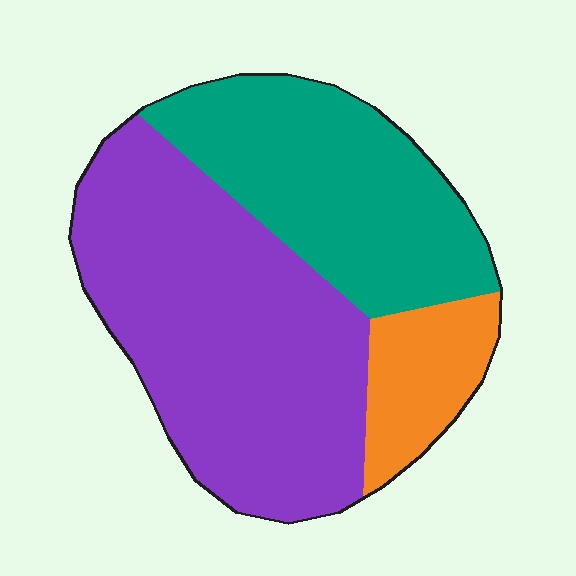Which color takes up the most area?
Purple, at roughly 55%.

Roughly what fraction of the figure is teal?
Teal covers around 35% of the figure.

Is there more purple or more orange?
Purple.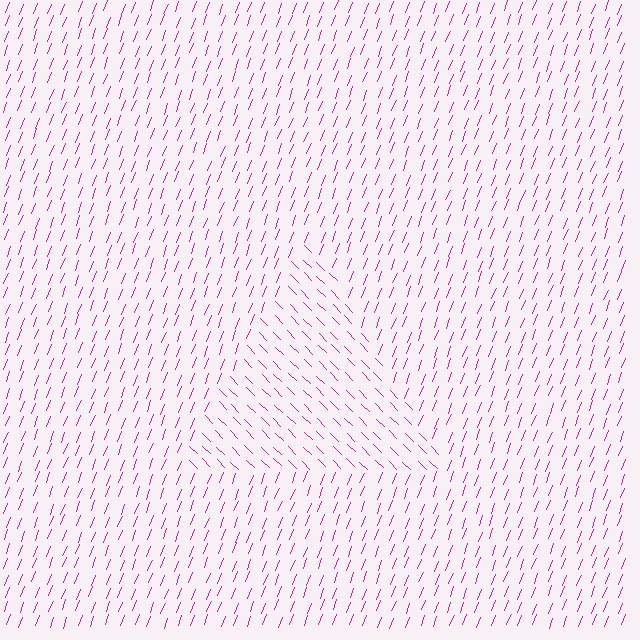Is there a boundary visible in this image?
Yes, there is a texture boundary formed by a change in line orientation.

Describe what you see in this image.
The image is filled with small magenta line segments. A triangle region in the image has lines oriented differently from the surrounding lines, creating a visible texture boundary.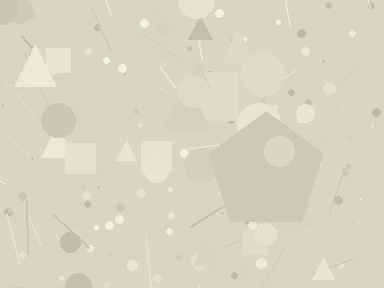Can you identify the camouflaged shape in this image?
The camouflaged shape is a pentagon.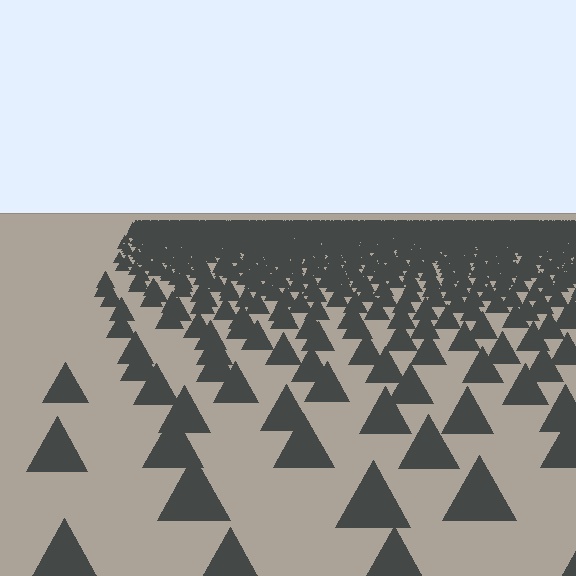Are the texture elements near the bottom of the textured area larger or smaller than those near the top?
Larger. Near the bottom, elements are closer to the viewer and appear at a bigger on-screen size.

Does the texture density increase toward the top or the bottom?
Density increases toward the top.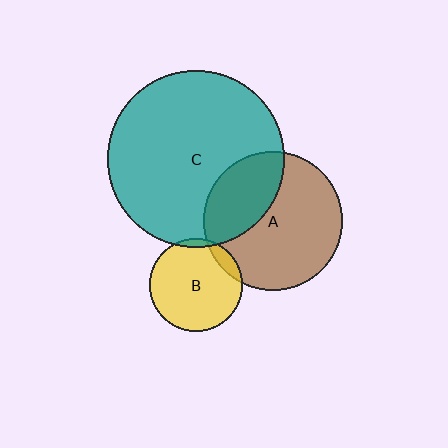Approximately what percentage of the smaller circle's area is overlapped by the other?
Approximately 5%.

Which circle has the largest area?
Circle C (teal).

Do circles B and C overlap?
Yes.